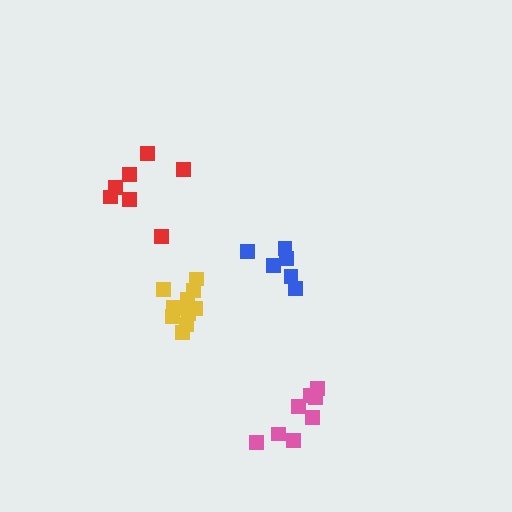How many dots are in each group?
Group 1: 7 dots, Group 2: 11 dots, Group 3: 6 dots, Group 4: 8 dots (32 total).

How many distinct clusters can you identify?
There are 4 distinct clusters.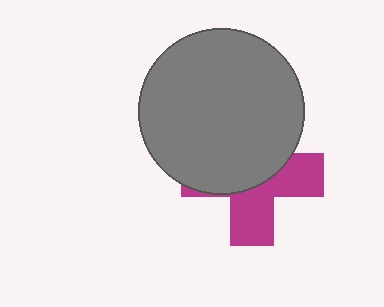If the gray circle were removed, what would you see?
You would see the complete magenta cross.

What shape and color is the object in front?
The object in front is a gray circle.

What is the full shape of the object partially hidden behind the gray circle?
The partially hidden object is a magenta cross.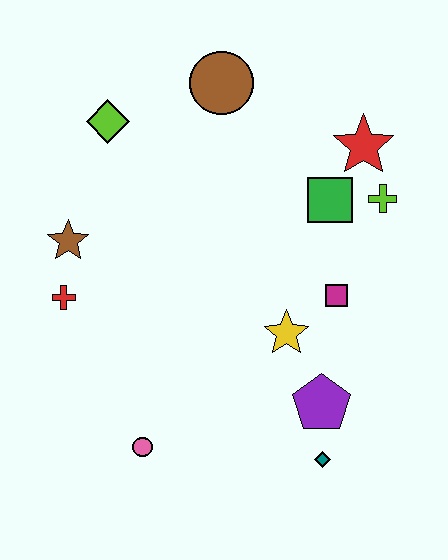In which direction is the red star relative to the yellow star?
The red star is above the yellow star.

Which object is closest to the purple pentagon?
The teal diamond is closest to the purple pentagon.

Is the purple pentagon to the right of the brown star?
Yes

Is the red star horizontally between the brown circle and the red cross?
No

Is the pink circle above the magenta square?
No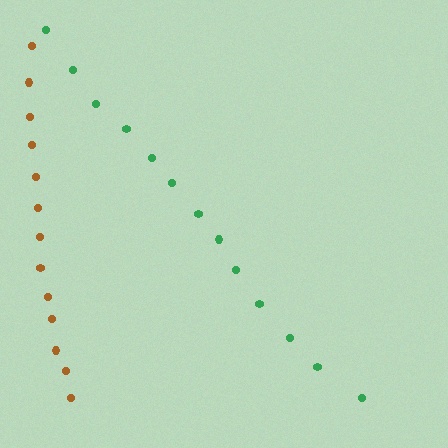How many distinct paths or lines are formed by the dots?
There are 2 distinct paths.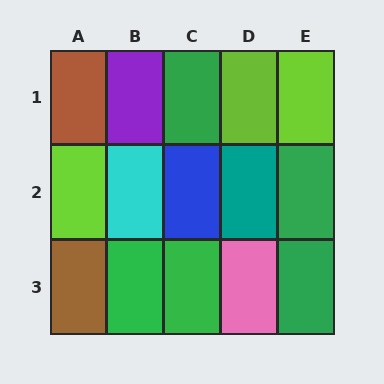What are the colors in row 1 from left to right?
Brown, purple, green, lime, lime.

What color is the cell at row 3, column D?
Pink.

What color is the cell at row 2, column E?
Green.